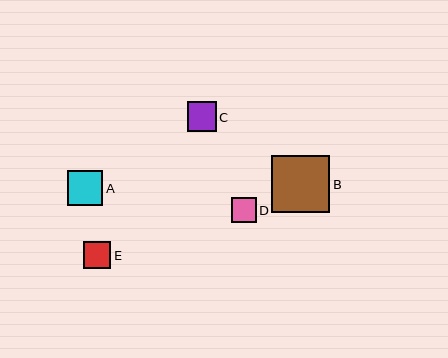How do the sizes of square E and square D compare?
Square E and square D are approximately the same size.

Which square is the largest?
Square B is the largest with a size of approximately 58 pixels.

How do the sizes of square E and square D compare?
Square E and square D are approximately the same size.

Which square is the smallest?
Square D is the smallest with a size of approximately 25 pixels.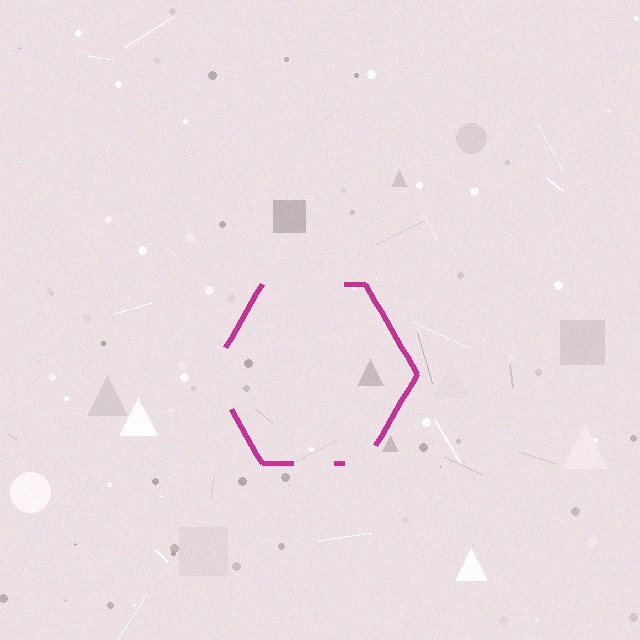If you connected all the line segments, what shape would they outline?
They would outline a hexagon.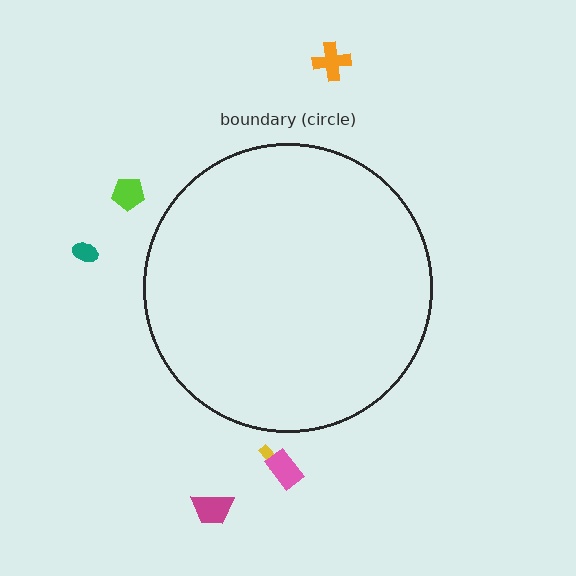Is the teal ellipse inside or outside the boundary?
Outside.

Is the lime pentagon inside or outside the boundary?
Outside.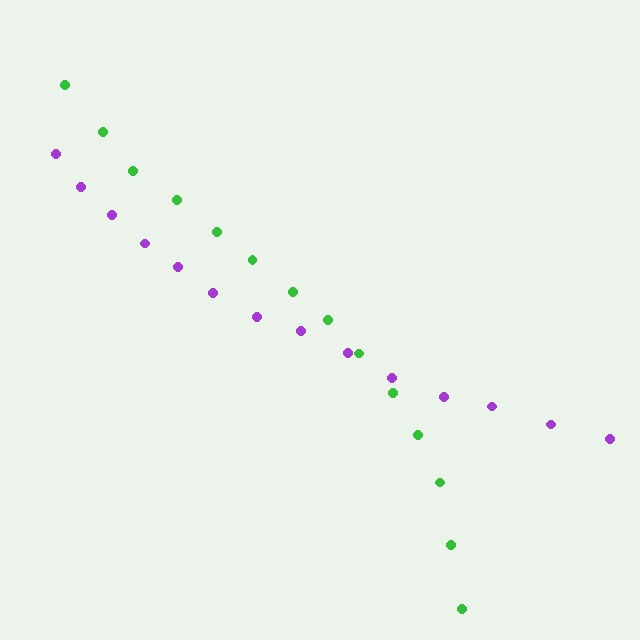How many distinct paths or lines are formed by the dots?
There are 2 distinct paths.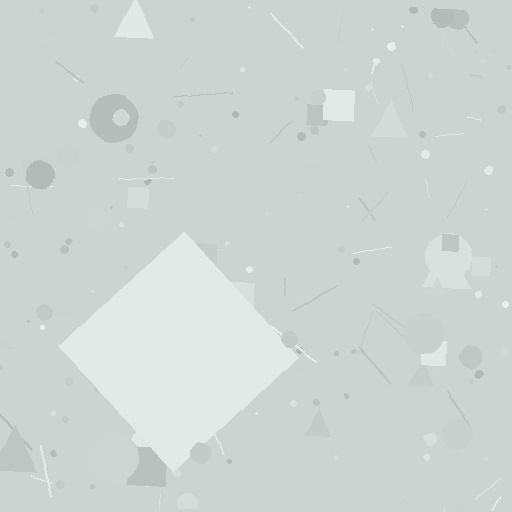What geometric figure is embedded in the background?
A diamond is embedded in the background.